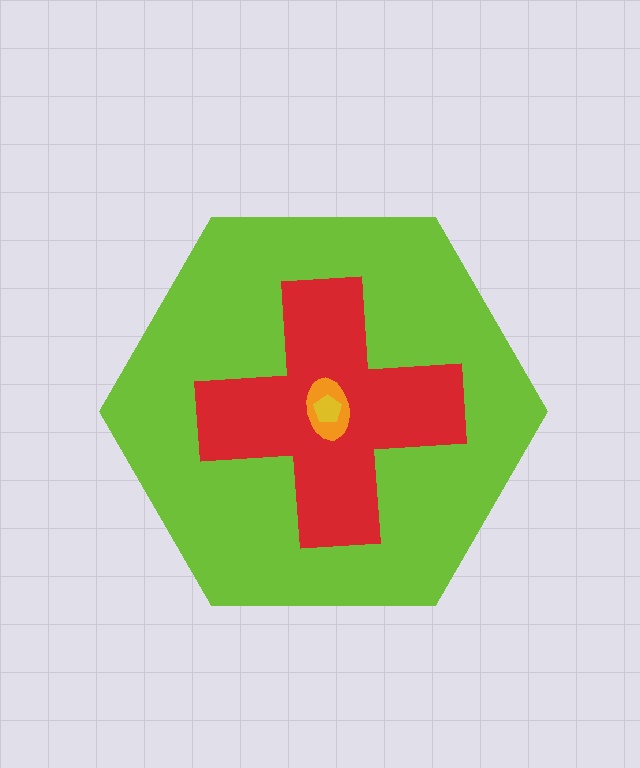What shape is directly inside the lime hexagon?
The red cross.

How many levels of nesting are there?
4.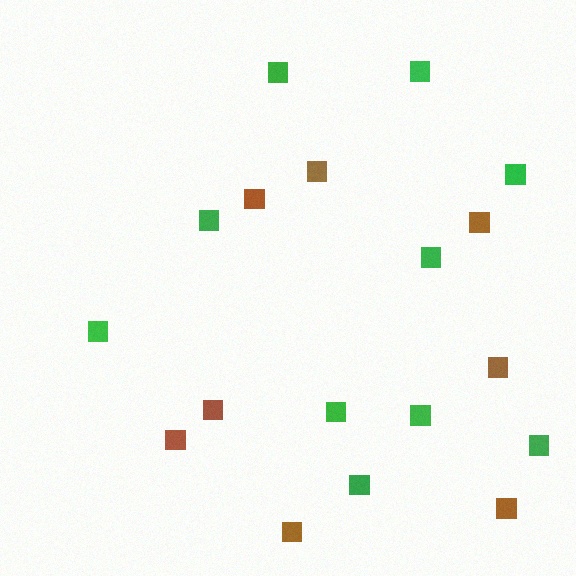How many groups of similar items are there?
There are 2 groups: one group of brown squares (8) and one group of green squares (10).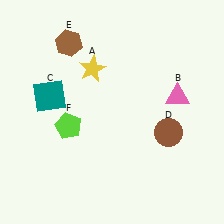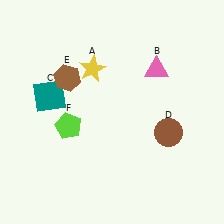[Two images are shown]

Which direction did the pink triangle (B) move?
The pink triangle (B) moved up.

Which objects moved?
The objects that moved are: the pink triangle (B), the brown hexagon (E).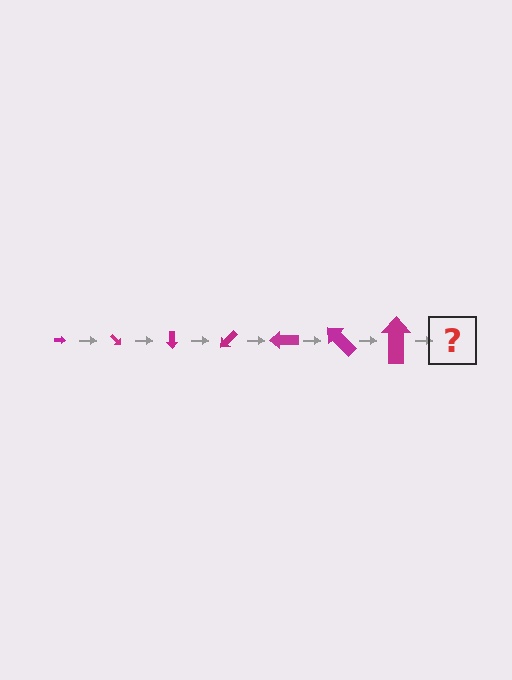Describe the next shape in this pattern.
It should be an arrow, larger than the previous one and rotated 315 degrees from the start.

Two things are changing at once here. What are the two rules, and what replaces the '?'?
The two rules are that the arrow grows larger each step and it rotates 45 degrees each step. The '?' should be an arrow, larger than the previous one and rotated 315 degrees from the start.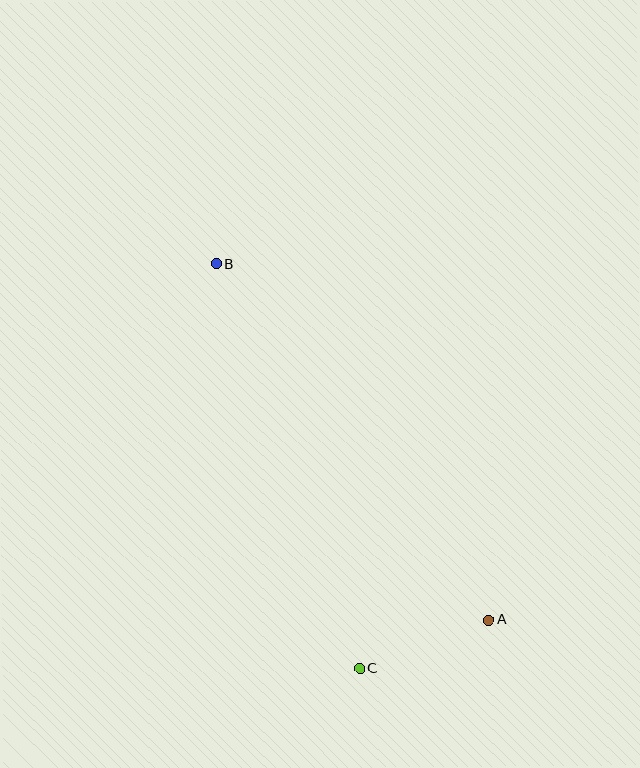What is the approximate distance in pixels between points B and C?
The distance between B and C is approximately 429 pixels.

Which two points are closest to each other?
Points A and C are closest to each other.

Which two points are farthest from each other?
Points A and B are farthest from each other.